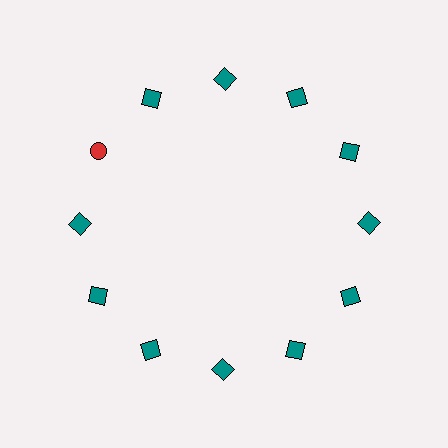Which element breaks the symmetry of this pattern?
The red circle at roughly the 10 o'clock position breaks the symmetry. All other shapes are teal squares.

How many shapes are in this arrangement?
There are 12 shapes arranged in a ring pattern.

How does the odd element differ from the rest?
It differs in both color (red instead of teal) and shape (circle instead of square).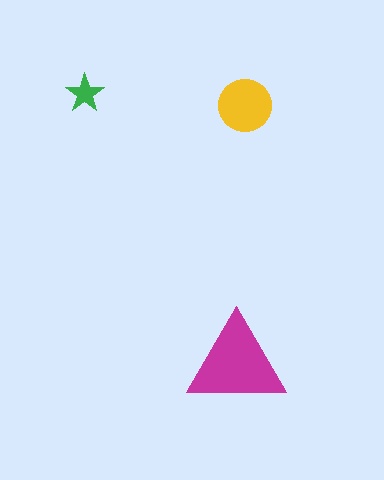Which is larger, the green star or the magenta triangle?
The magenta triangle.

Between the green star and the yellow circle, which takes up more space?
The yellow circle.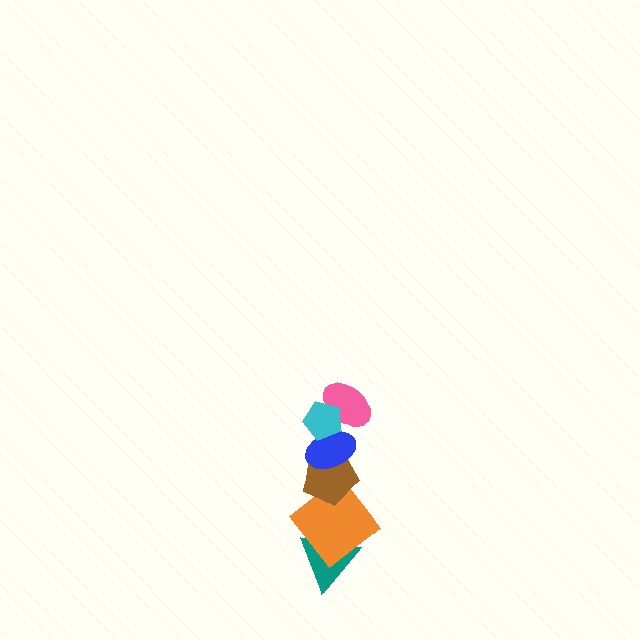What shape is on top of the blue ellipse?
The pink ellipse is on top of the blue ellipse.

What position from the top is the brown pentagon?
The brown pentagon is 4th from the top.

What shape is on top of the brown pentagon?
The blue ellipse is on top of the brown pentagon.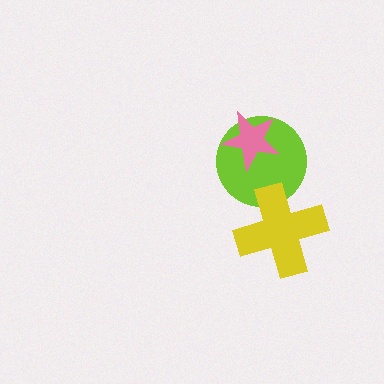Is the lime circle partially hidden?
Yes, it is partially covered by another shape.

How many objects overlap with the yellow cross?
1 object overlaps with the yellow cross.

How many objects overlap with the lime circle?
2 objects overlap with the lime circle.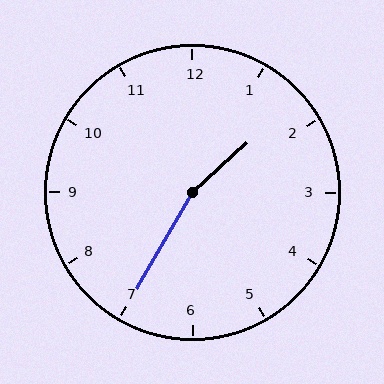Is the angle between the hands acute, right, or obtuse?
It is obtuse.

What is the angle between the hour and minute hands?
Approximately 162 degrees.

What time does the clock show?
1:35.